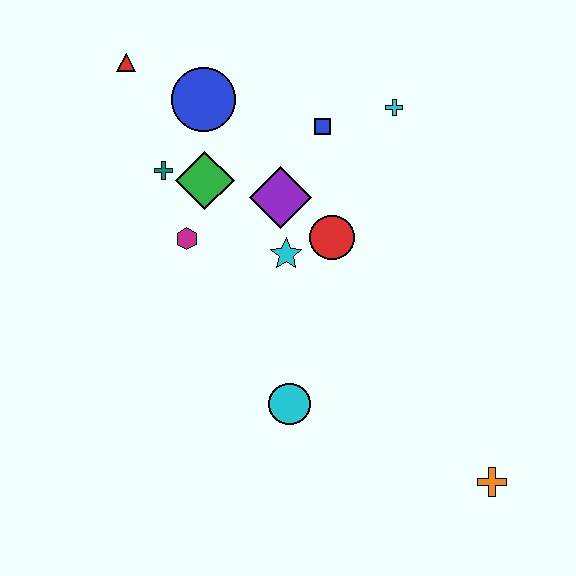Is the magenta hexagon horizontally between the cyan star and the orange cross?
No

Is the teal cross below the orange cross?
No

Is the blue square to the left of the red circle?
Yes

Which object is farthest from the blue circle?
The orange cross is farthest from the blue circle.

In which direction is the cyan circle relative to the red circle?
The cyan circle is below the red circle.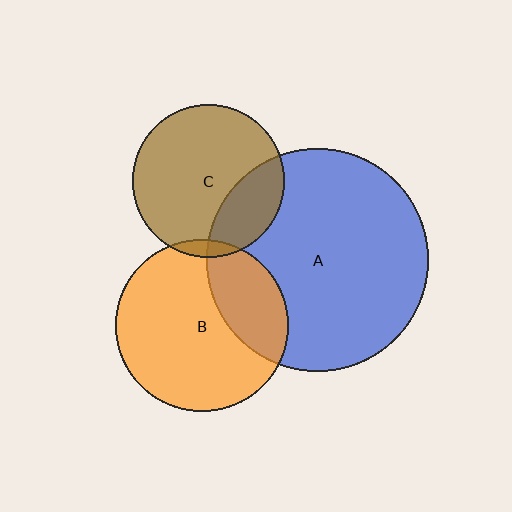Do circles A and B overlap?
Yes.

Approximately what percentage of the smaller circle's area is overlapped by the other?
Approximately 30%.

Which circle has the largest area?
Circle A (blue).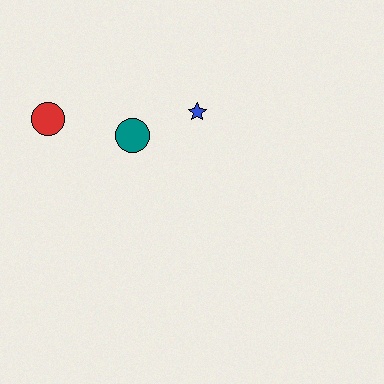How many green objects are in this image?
There are no green objects.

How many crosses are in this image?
There are no crosses.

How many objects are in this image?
There are 3 objects.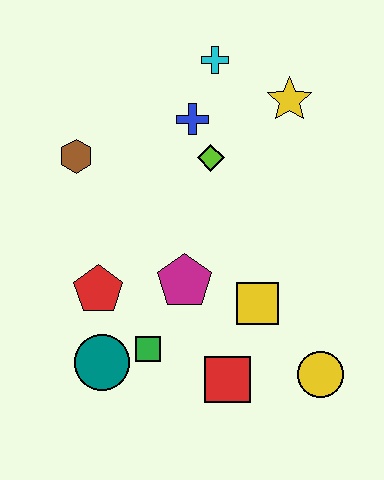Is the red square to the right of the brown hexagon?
Yes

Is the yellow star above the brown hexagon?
Yes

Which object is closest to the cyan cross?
The blue cross is closest to the cyan cross.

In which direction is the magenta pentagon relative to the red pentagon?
The magenta pentagon is to the right of the red pentagon.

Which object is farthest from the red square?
The cyan cross is farthest from the red square.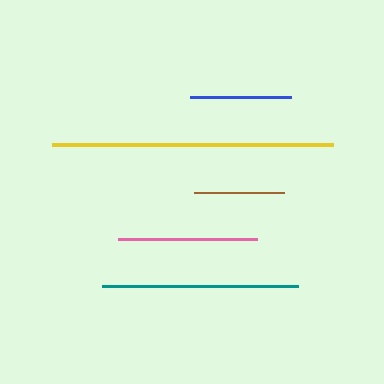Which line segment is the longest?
The yellow line is the longest at approximately 281 pixels.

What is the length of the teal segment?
The teal segment is approximately 195 pixels long.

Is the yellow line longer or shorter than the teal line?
The yellow line is longer than the teal line.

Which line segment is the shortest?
The brown line is the shortest at approximately 90 pixels.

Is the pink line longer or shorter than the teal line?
The teal line is longer than the pink line.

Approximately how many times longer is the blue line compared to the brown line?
The blue line is approximately 1.1 times the length of the brown line.